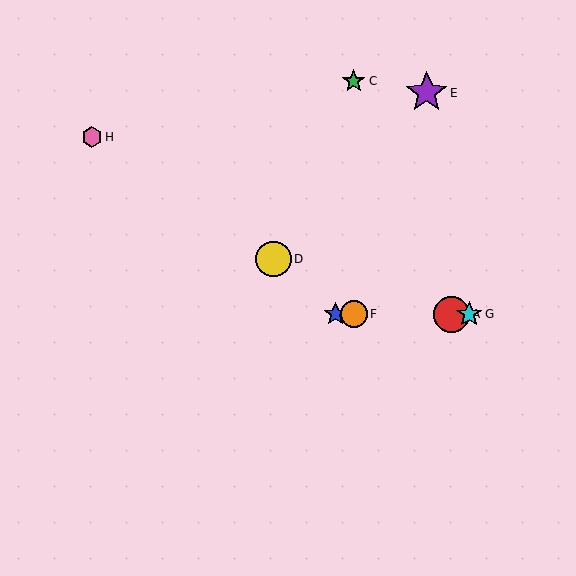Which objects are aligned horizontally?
Objects A, B, F, G are aligned horizontally.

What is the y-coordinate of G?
Object G is at y≈314.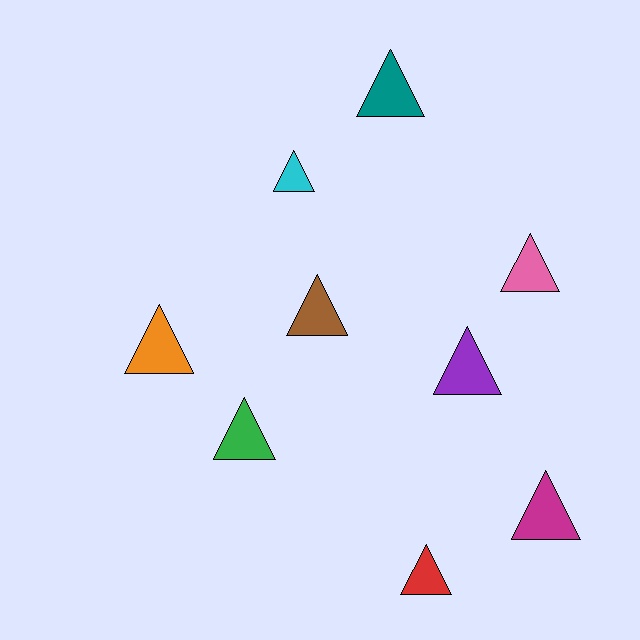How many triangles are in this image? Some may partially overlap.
There are 9 triangles.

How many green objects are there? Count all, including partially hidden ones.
There is 1 green object.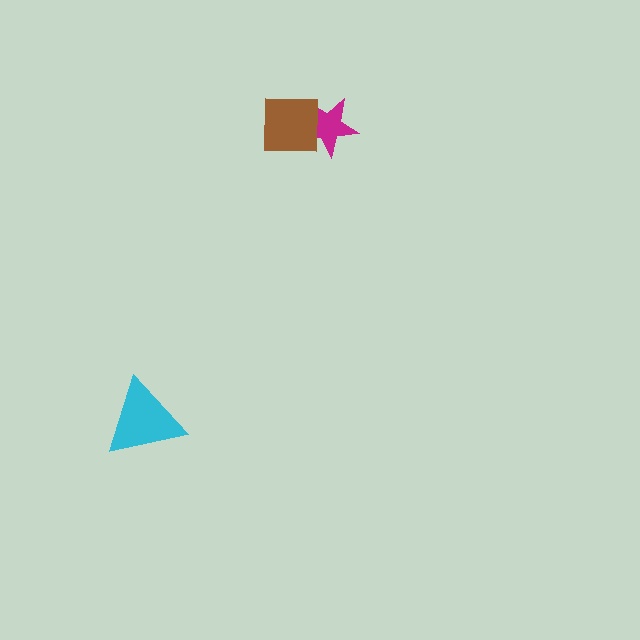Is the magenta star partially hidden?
Yes, it is partially covered by another shape.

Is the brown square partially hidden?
No, no other shape covers it.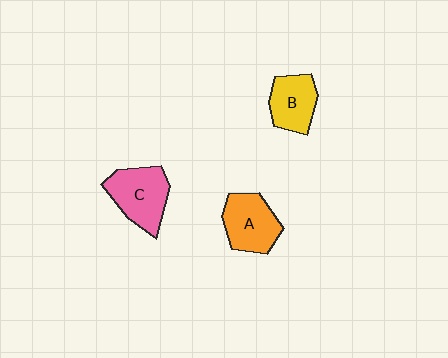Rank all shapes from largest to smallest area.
From largest to smallest: C (pink), A (orange), B (yellow).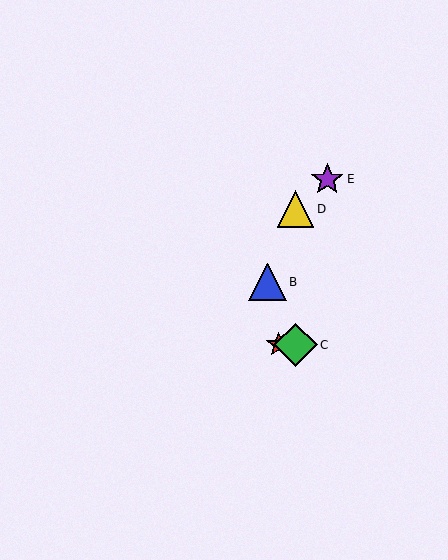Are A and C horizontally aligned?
Yes, both are at y≈345.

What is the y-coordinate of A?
Object A is at y≈345.